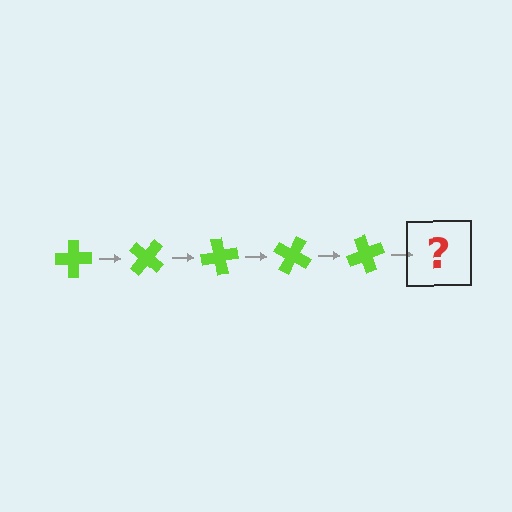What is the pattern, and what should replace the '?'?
The pattern is that the cross rotates 40 degrees each step. The '?' should be a lime cross rotated 200 degrees.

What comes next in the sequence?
The next element should be a lime cross rotated 200 degrees.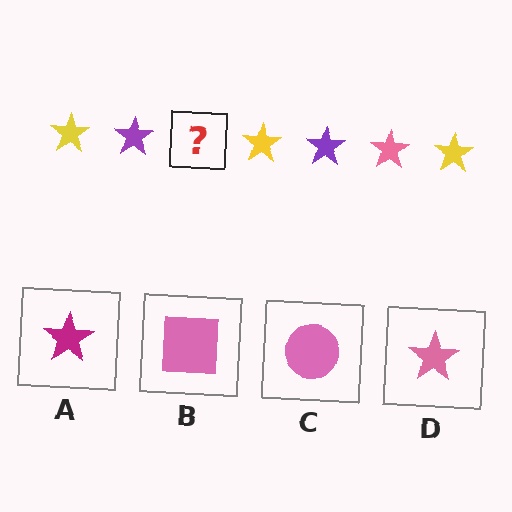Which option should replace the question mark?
Option D.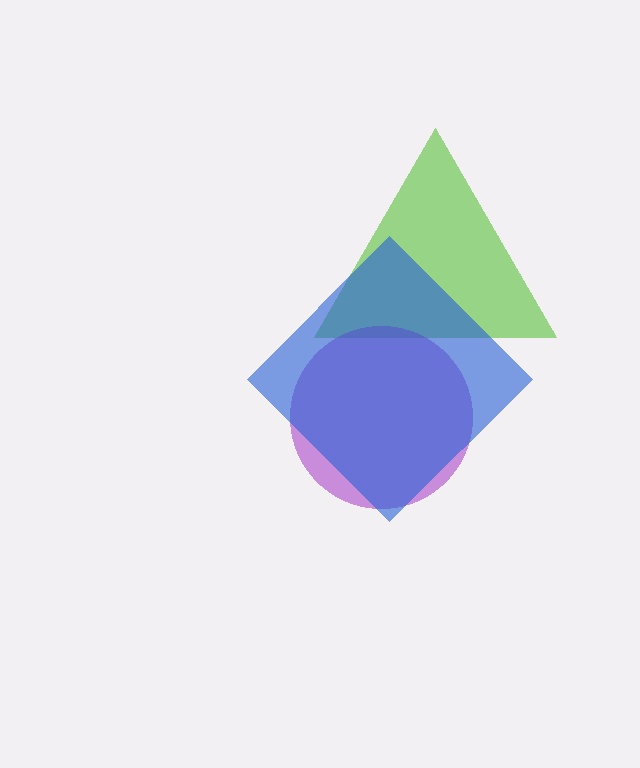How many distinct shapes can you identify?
There are 3 distinct shapes: a lime triangle, a purple circle, a blue diamond.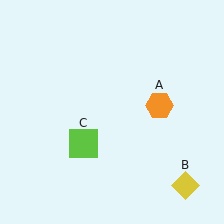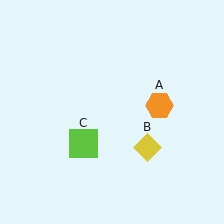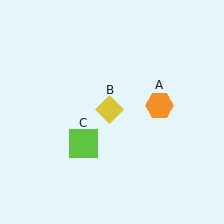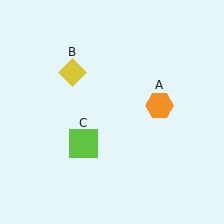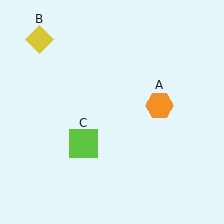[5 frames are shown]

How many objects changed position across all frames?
1 object changed position: yellow diamond (object B).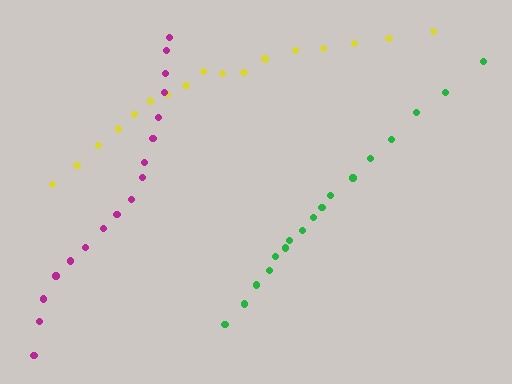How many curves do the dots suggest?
There are 3 distinct paths.